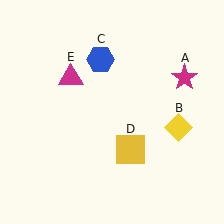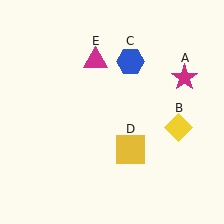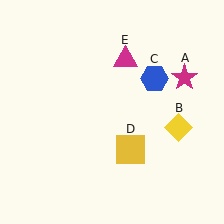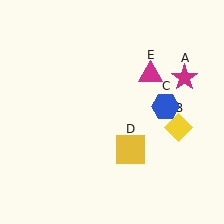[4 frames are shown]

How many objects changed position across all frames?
2 objects changed position: blue hexagon (object C), magenta triangle (object E).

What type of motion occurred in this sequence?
The blue hexagon (object C), magenta triangle (object E) rotated clockwise around the center of the scene.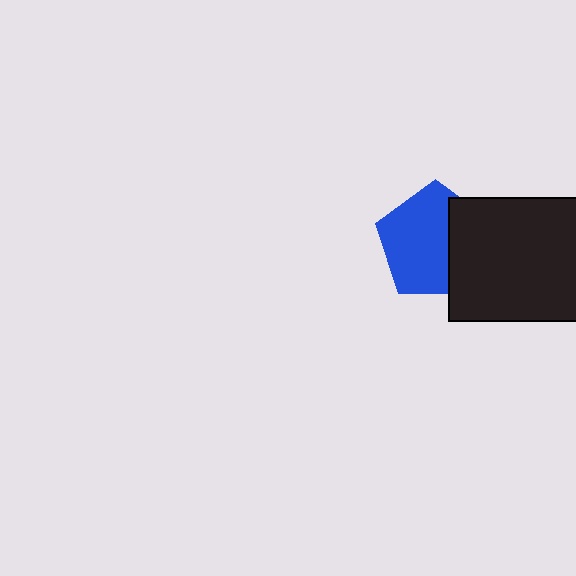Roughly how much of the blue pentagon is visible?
About half of it is visible (roughly 64%).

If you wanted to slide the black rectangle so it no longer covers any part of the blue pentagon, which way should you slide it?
Slide it right — that is the most direct way to separate the two shapes.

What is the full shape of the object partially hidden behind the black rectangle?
The partially hidden object is a blue pentagon.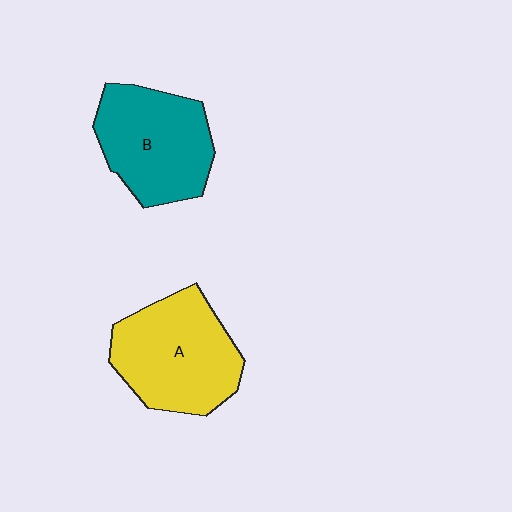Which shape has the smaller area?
Shape B (teal).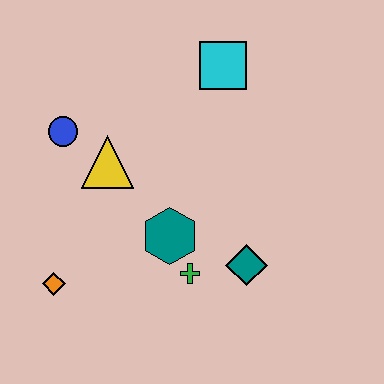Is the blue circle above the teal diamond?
Yes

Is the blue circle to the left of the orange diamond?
No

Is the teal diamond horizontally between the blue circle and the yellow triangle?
No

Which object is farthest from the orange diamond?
The cyan square is farthest from the orange diamond.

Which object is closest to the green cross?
The teal hexagon is closest to the green cross.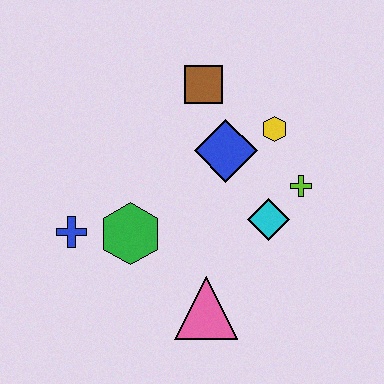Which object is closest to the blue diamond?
The yellow hexagon is closest to the blue diamond.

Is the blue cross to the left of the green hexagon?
Yes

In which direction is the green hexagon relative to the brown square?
The green hexagon is below the brown square.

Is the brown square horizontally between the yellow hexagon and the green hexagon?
Yes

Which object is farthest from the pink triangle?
The brown square is farthest from the pink triangle.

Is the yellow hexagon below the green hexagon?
No